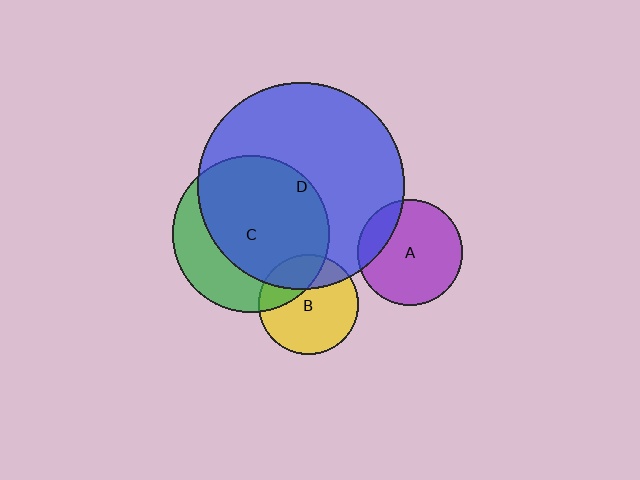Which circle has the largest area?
Circle D (blue).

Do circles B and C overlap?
Yes.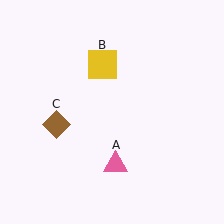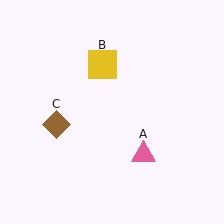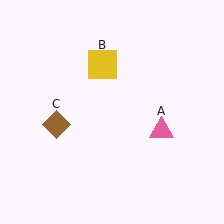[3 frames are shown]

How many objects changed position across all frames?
1 object changed position: pink triangle (object A).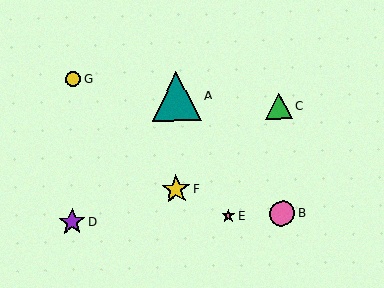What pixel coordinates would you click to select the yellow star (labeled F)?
Click at (176, 189) to select the yellow star F.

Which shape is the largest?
The teal triangle (labeled A) is the largest.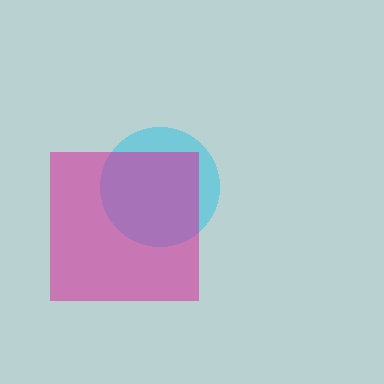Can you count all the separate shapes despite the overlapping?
Yes, there are 2 separate shapes.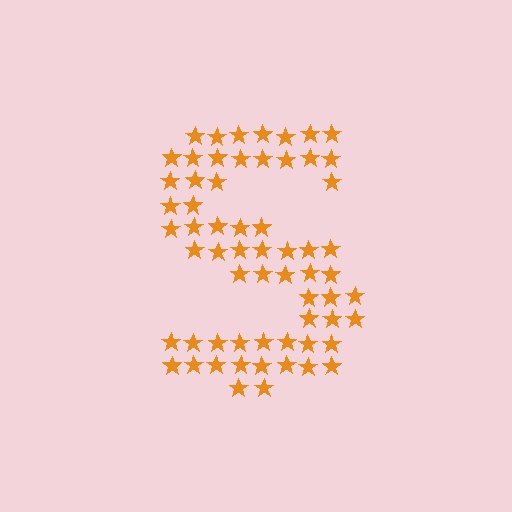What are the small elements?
The small elements are stars.